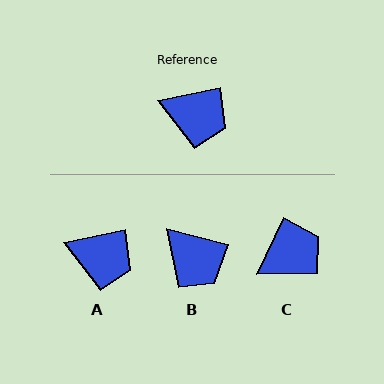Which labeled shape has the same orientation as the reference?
A.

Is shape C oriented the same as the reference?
No, it is off by about 54 degrees.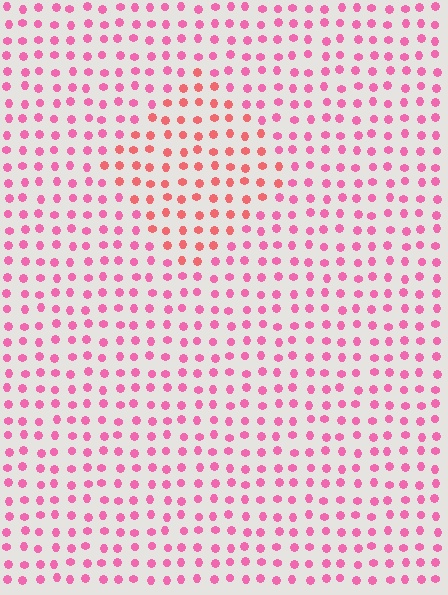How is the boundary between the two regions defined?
The boundary is defined purely by a slight shift in hue (about 28 degrees). Spacing, size, and orientation are identical on both sides.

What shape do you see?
I see a diamond.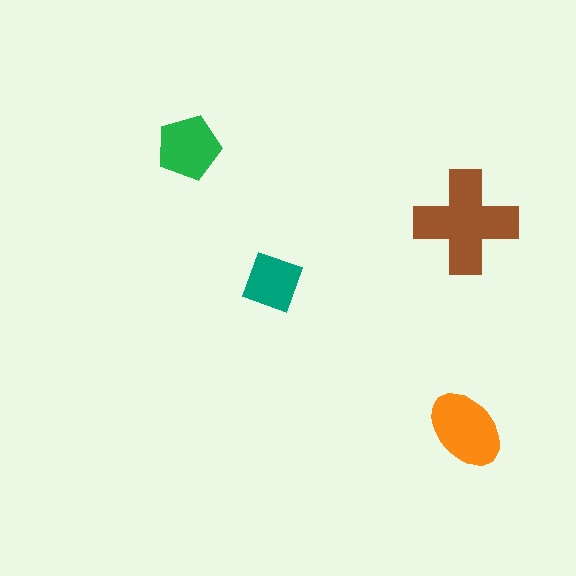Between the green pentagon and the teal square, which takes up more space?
The green pentagon.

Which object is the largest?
The brown cross.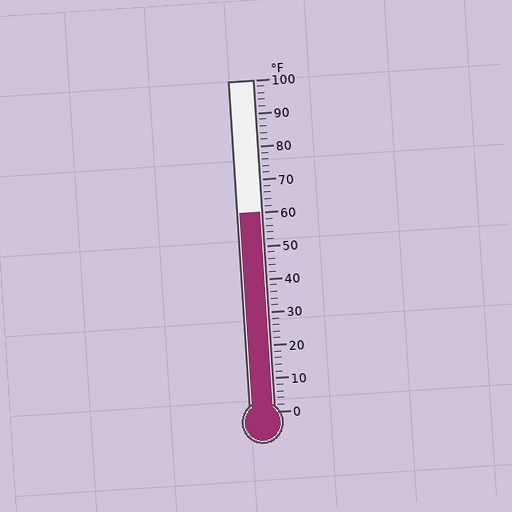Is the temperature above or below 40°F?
The temperature is above 40°F.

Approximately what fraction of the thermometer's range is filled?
The thermometer is filled to approximately 60% of its range.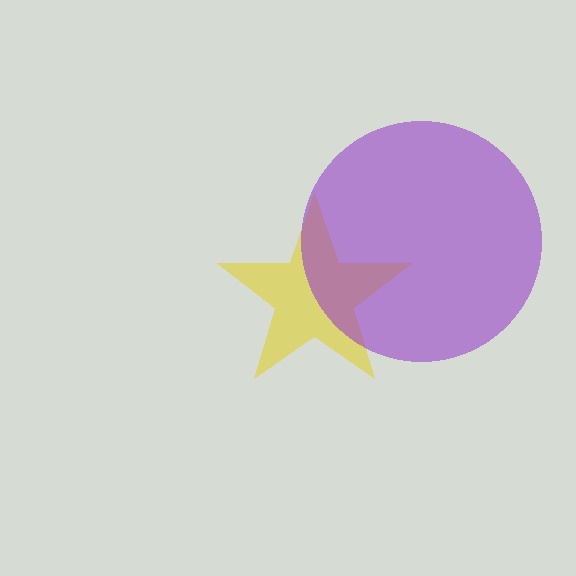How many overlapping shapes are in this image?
There are 2 overlapping shapes in the image.